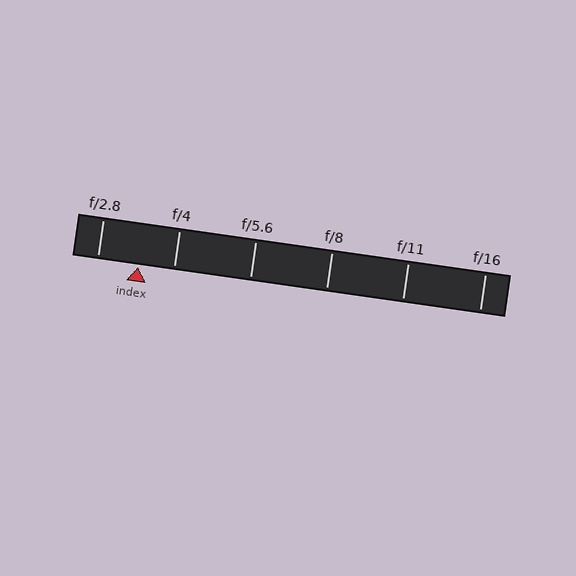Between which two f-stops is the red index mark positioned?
The index mark is between f/2.8 and f/4.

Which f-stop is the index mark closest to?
The index mark is closest to f/4.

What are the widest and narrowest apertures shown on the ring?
The widest aperture shown is f/2.8 and the narrowest is f/16.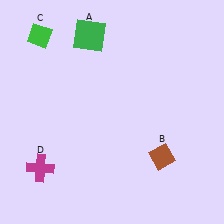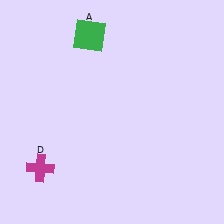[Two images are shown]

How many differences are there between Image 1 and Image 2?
There are 2 differences between the two images.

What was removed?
The brown diamond (B), the green diamond (C) were removed in Image 2.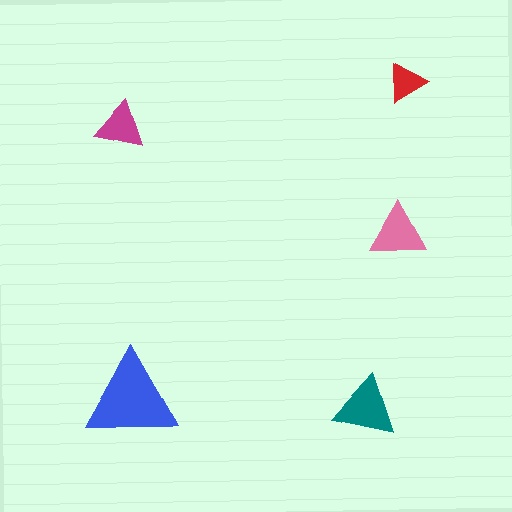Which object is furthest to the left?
The magenta triangle is leftmost.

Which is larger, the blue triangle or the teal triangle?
The blue one.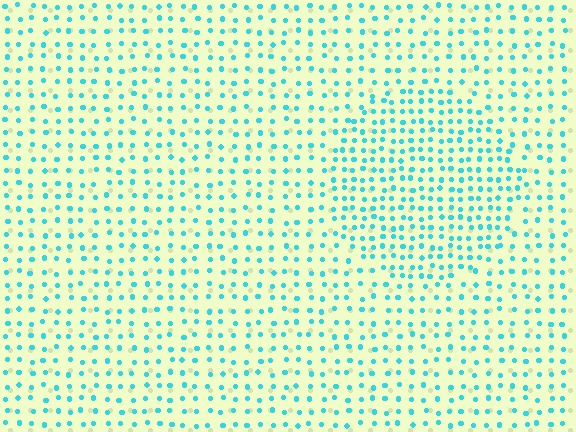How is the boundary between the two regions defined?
The boundary is defined by a change in element density (approximately 1.7x ratio). All elements are the same color, size, and shape.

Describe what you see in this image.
The image contains small cyan elements arranged at two different densities. A circle-shaped region is visible where the elements are more densely packed than the surrounding area.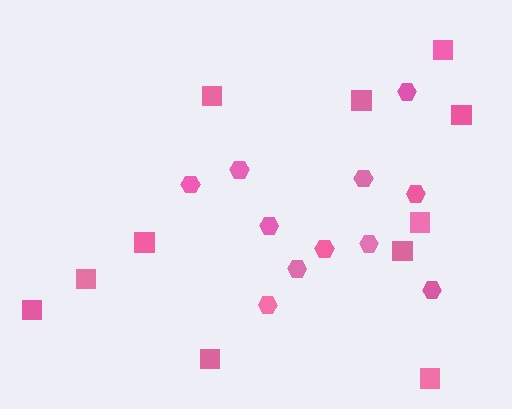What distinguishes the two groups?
There are 2 groups: one group of hexagons (11) and one group of squares (11).